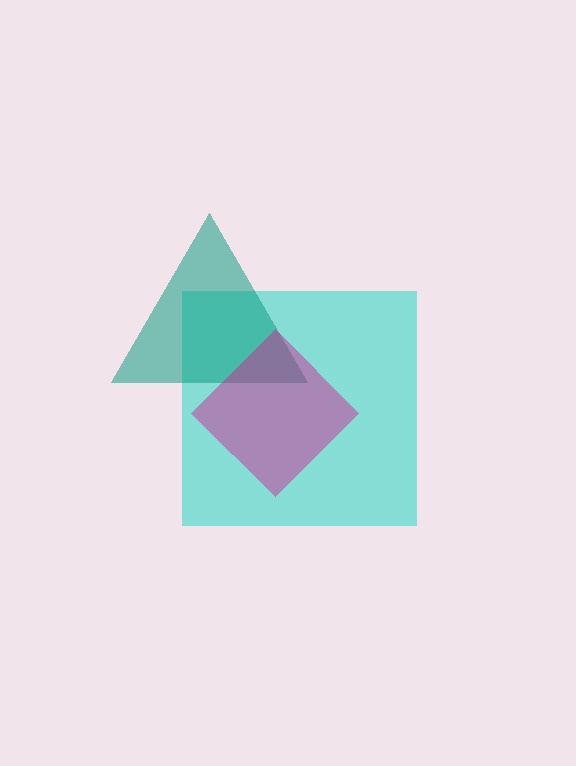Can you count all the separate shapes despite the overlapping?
Yes, there are 3 separate shapes.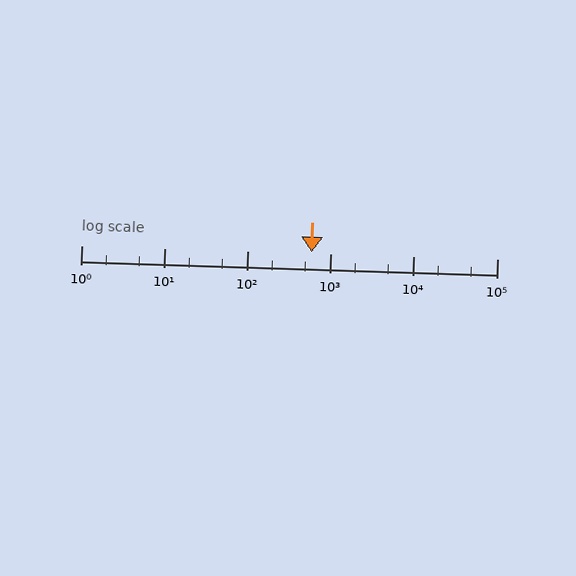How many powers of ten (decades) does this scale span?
The scale spans 5 decades, from 1 to 100000.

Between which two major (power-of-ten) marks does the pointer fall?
The pointer is between 100 and 1000.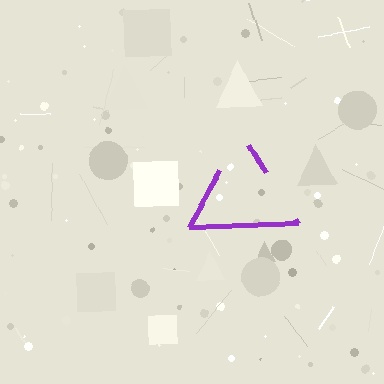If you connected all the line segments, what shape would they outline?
They would outline a triangle.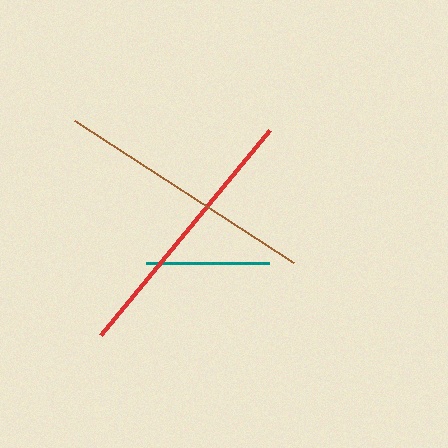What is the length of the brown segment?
The brown segment is approximately 261 pixels long.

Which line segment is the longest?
The red line is the longest at approximately 265 pixels.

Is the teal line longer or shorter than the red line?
The red line is longer than the teal line.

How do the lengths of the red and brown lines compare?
The red and brown lines are approximately the same length.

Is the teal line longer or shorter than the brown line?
The brown line is longer than the teal line.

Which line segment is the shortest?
The teal line is the shortest at approximately 124 pixels.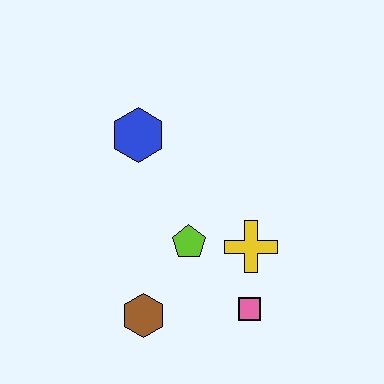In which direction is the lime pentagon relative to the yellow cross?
The lime pentagon is to the left of the yellow cross.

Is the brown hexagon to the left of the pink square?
Yes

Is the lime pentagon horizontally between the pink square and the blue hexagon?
Yes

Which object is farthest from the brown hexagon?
The blue hexagon is farthest from the brown hexagon.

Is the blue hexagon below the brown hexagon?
No